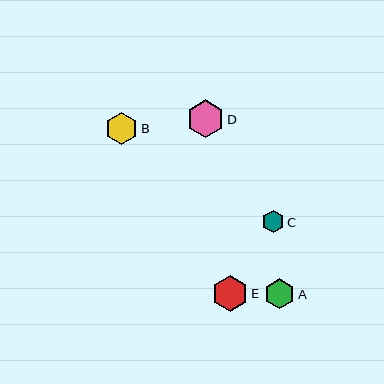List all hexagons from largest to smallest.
From largest to smallest: D, E, B, A, C.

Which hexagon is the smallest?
Hexagon C is the smallest with a size of approximately 23 pixels.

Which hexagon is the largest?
Hexagon D is the largest with a size of approximately 38 pixels.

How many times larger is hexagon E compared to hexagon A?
Hexagon E is approximately 1.2 times the size of hexagon A.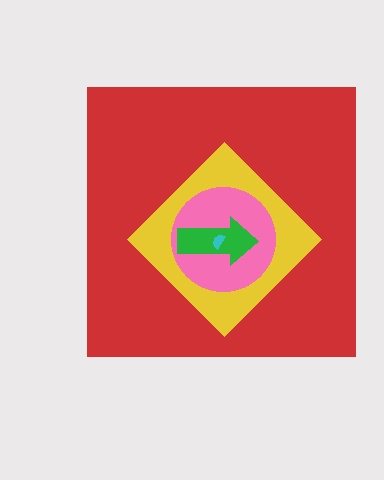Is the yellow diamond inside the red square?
Yes.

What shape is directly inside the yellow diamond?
The pink circle.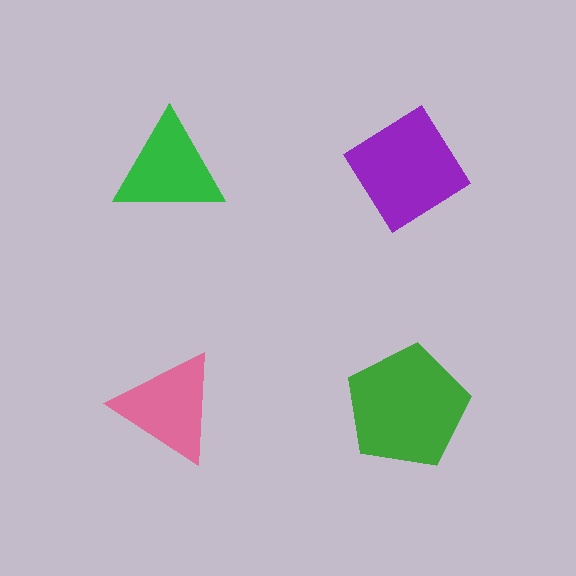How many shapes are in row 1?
2 shapes.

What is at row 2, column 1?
A pink triangle.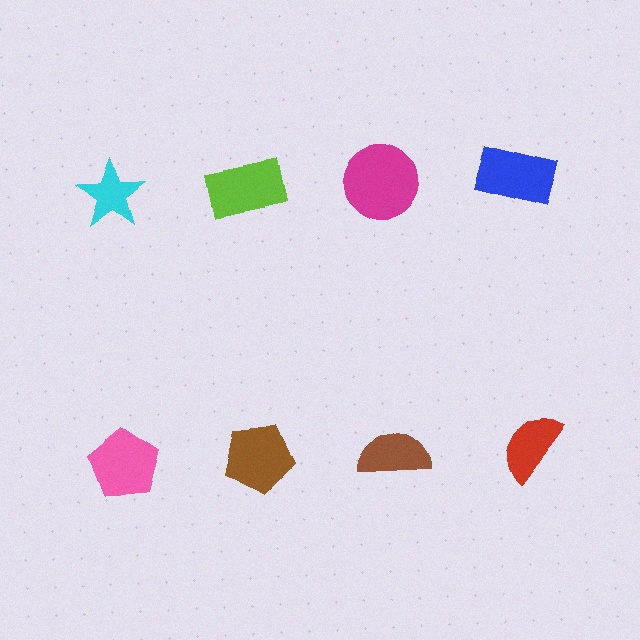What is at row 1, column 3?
A magenta circle.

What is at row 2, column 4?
A red semicircle.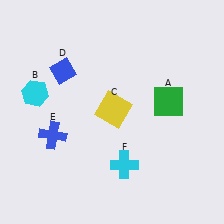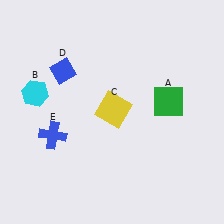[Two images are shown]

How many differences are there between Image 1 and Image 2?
There is 1 difference between the two images.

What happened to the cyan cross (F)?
The cyan cross (F) was removed in Image 2. It was in the bottom-right area of Image 1.